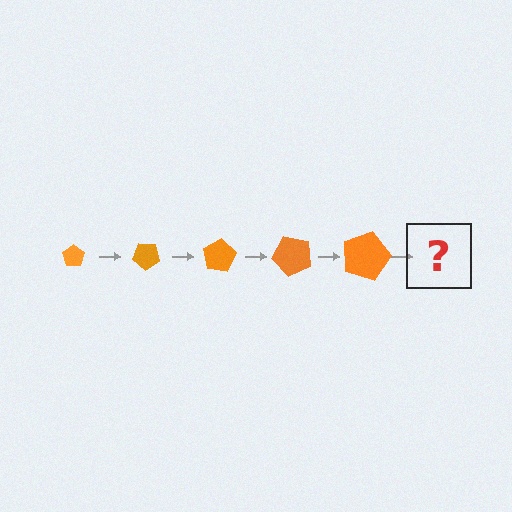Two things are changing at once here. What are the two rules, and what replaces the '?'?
The two rules are that the pentagon grows larger each step and it rotates 40 degrees each step. The '?' should be a pentagon, larger than the previous one and rotated 200 degrees from the start.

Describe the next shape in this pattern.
It should be a pentagon, larger than the previous one and rotated 200 degrees from the start.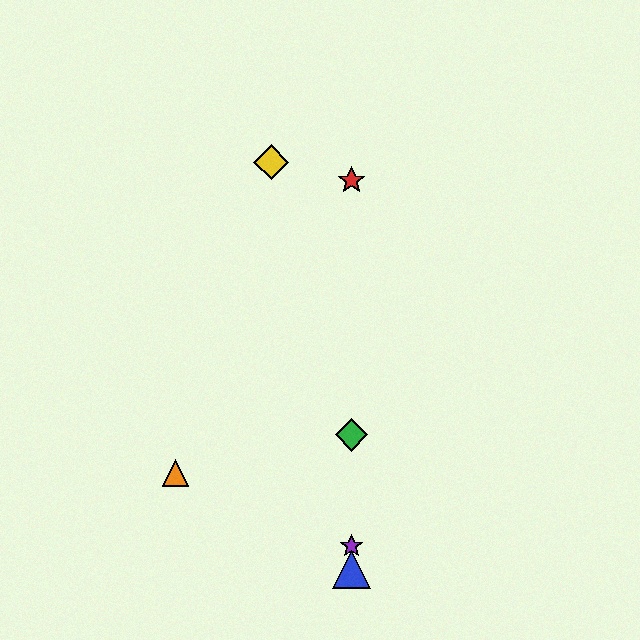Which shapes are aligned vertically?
The red star, the blue triangle, the green diamond, the purple star are aligned vertically.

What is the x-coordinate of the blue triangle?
The blue triangle is at x≈351.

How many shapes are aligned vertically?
4 shapes (the red star, the blue triangle, the green diamond, the purple star) are aligned vertically.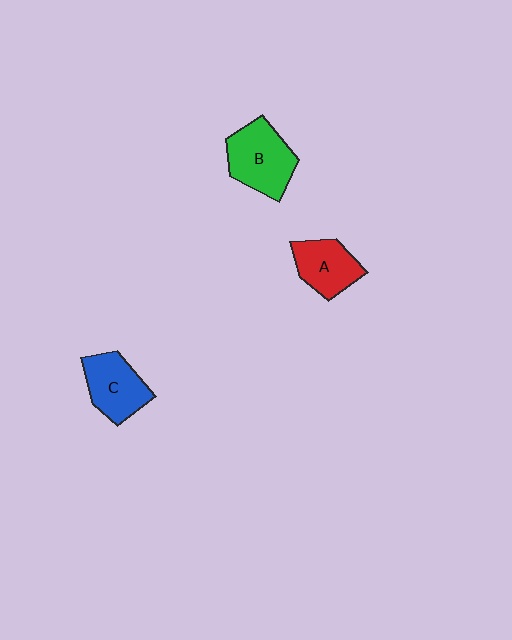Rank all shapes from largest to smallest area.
From largest to smallest: B (green), C (blue), A (red).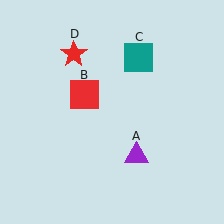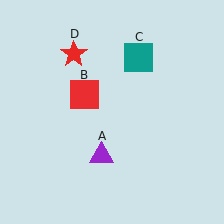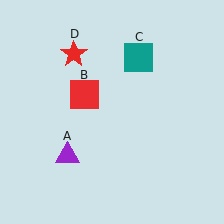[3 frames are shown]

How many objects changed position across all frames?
1 object changed position: purple triangle (object A).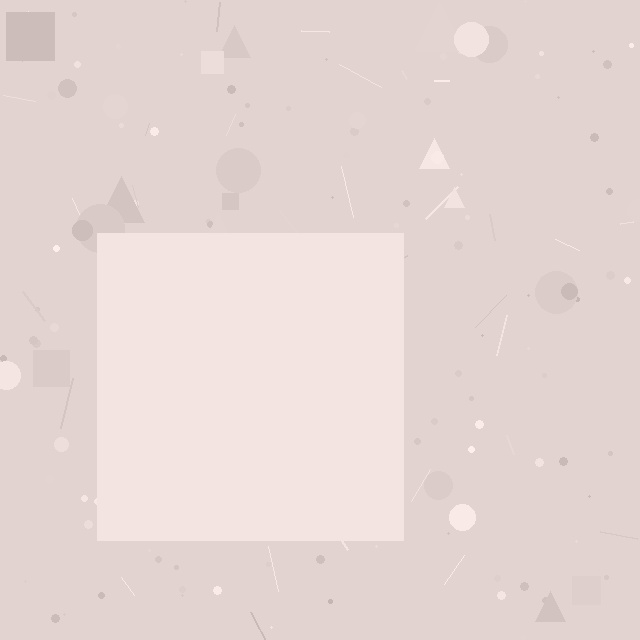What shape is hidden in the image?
A square is hidden in the image.